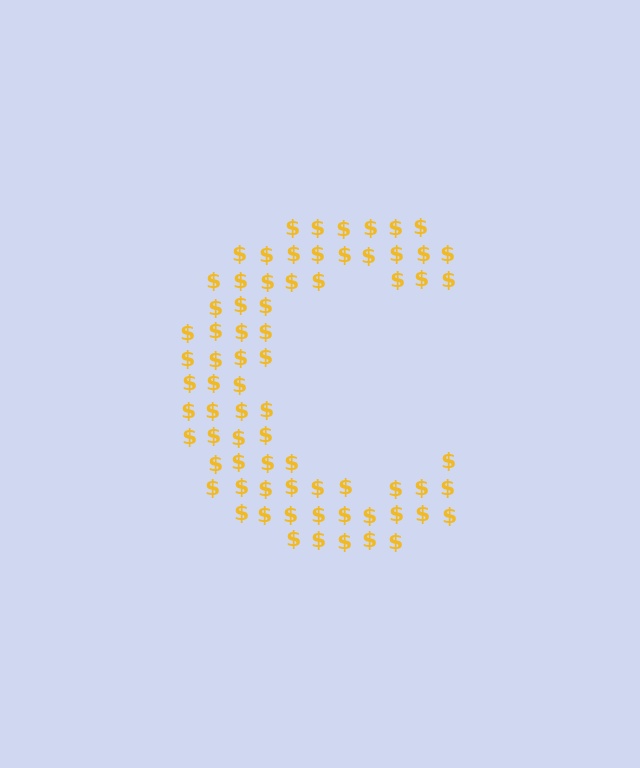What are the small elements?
The small elements are dollar signs.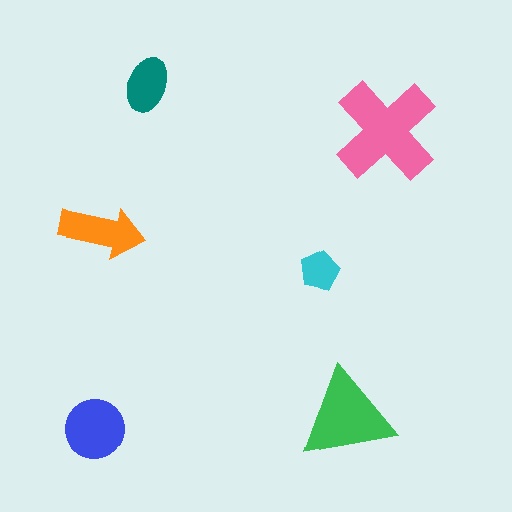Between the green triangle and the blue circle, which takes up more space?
The green triangle.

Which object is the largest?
The pink cross.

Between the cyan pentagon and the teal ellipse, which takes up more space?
The teal ellipse.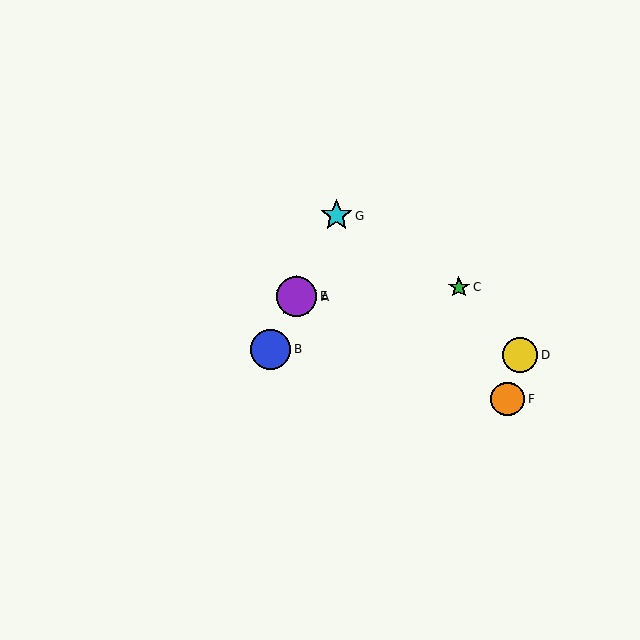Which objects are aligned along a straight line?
Objects A, B, E, G are aligned along a straight line.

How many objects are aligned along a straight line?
4 objects (A, B, E, G) are aligned along a straight line.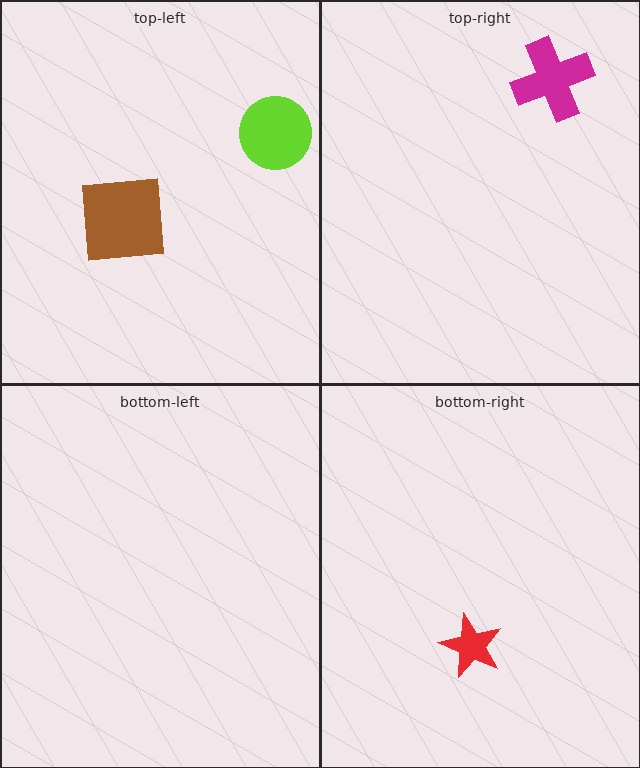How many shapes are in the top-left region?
2.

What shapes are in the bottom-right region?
The red star.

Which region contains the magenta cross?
The top-right region.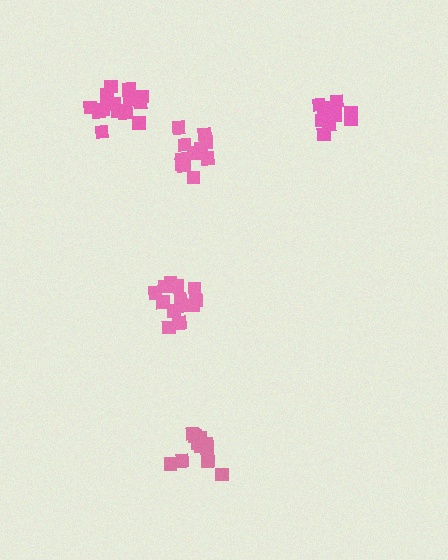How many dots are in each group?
Group 1: 15 dots, Group 2: 12 dots, Group 3: 11 dots, Group 4: 13 dots, Group 5: 9 dots (60 total).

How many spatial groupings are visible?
There are 5 spatial groupings.